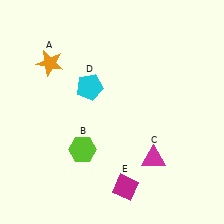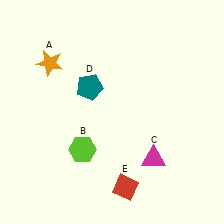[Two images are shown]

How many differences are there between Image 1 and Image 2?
There are 2 differences between the two images.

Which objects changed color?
D changed from cyan to teal. E changed from magenta to red.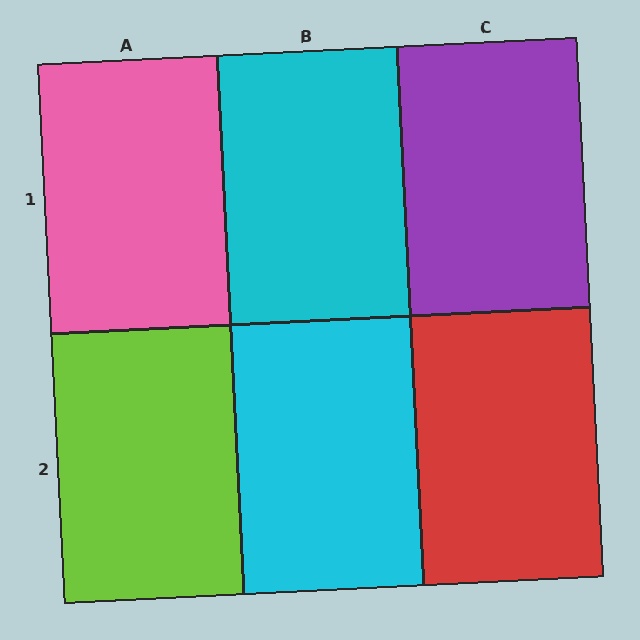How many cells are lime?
1 cell is lime.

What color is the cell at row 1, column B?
Cyan.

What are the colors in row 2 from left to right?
Lime, cyan, red.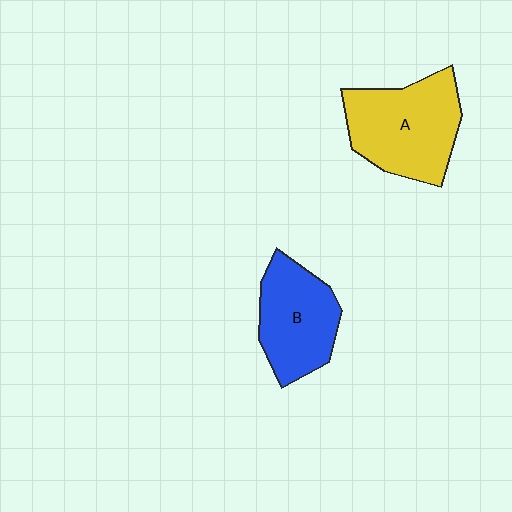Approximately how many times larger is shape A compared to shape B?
Approximately 1.2 times.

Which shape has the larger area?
Shape A (yellow).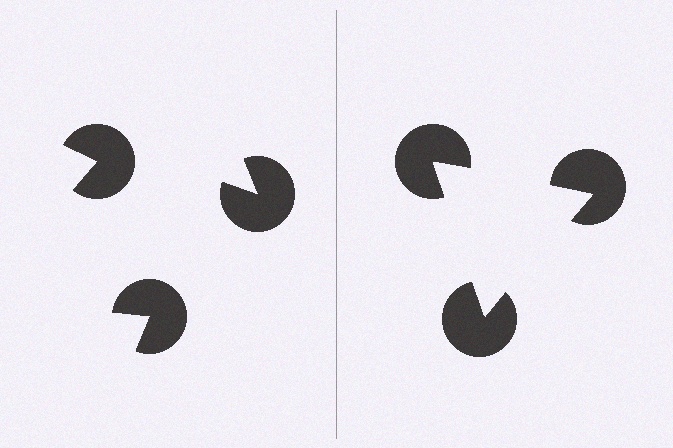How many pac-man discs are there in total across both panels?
6 — 3 on each side.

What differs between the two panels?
The pac-man discs are positioned identically on both sides; only the wedge orientations differ. On the right they align to a triangle; on the left they are misaligned.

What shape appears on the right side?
An illusory triangle.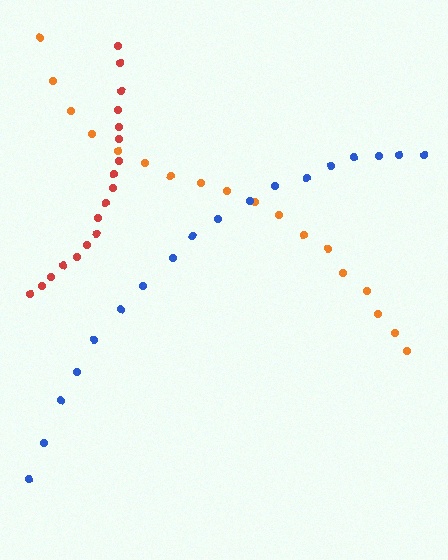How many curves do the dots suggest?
There are 3 distinct paths.